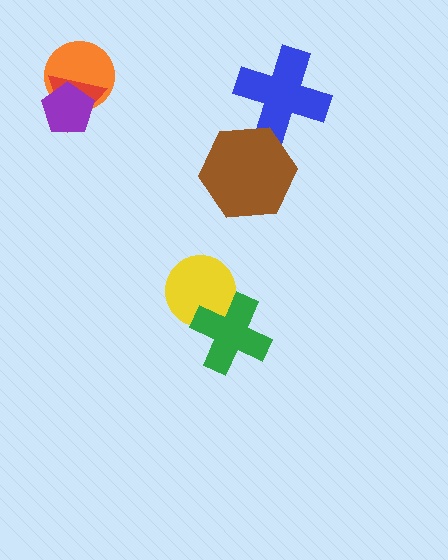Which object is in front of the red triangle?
The purple pentagon is in front of the red triangle.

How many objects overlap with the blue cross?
1 object overlaps with the blue cross.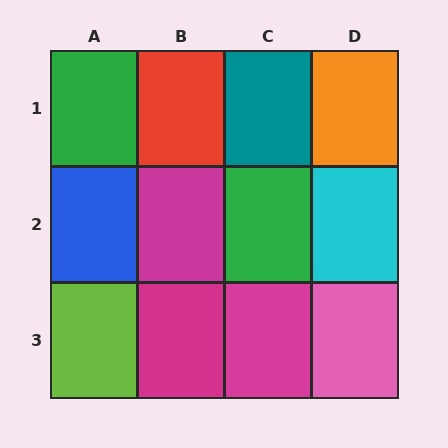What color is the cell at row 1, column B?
Red.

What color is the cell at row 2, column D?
Cyan.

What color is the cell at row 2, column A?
Blue.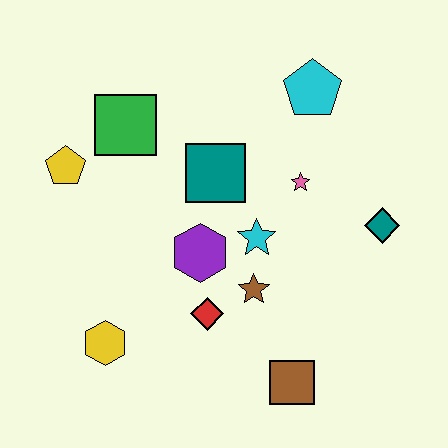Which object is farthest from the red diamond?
The cyan pentagon is farthest from the red diamond.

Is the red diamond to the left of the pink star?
Yes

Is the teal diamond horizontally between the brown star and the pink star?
No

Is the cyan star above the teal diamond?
No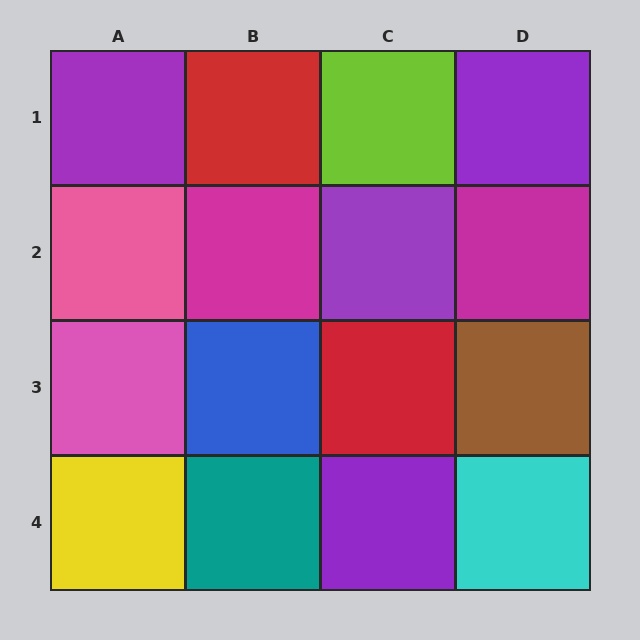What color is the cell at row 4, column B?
Teal.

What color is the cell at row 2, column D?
Magenta.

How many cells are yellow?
1 cell is yellow.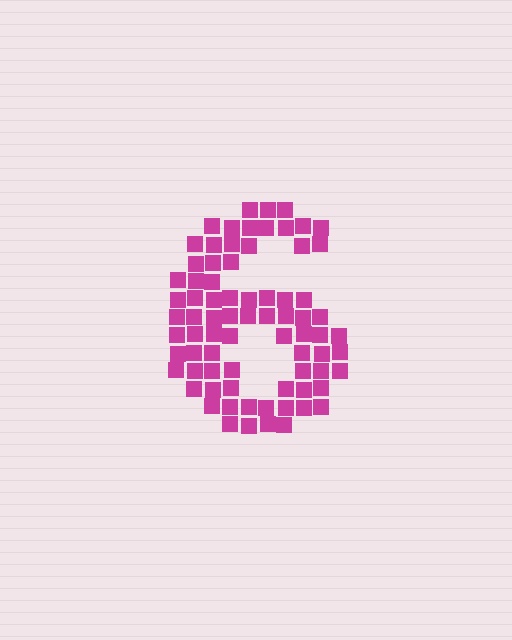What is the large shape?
The large shape is the digit 6.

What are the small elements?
The small elements are squares.